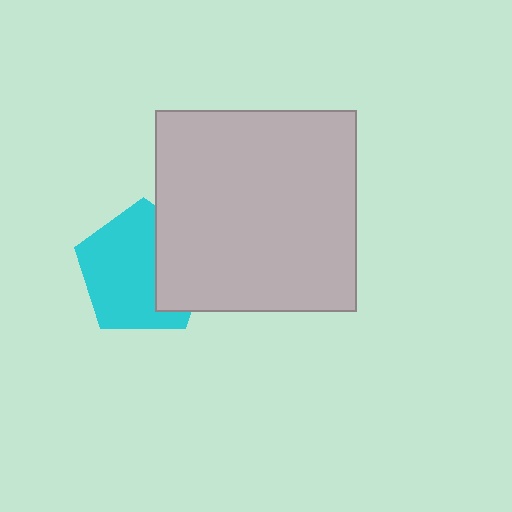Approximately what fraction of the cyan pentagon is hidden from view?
Roughly 33% of the cyan pentagon is hidden behind the light gray square.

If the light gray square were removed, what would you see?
You would see the complete cyan pentagon.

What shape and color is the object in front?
The object in front is a light gray square.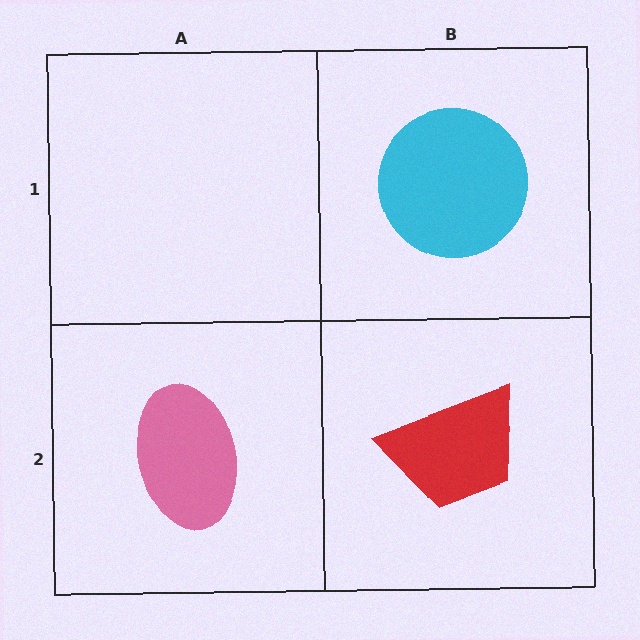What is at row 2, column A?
A pink ellipse.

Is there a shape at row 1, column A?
No, that cell is empty.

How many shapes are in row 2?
2 shapes.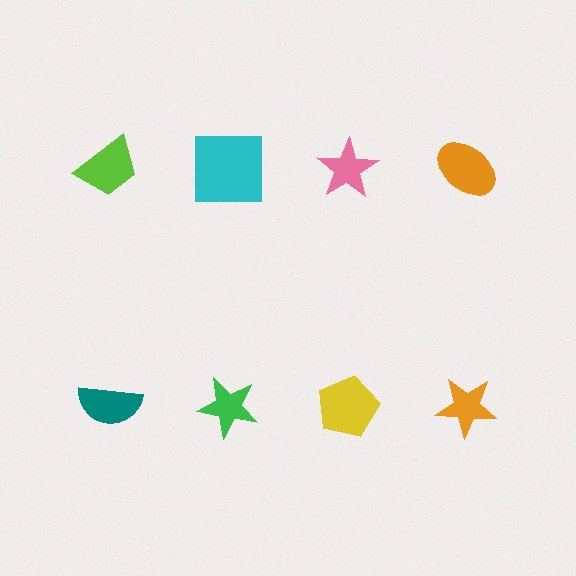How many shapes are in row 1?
4 shapes.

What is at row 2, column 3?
A yellow pentagon.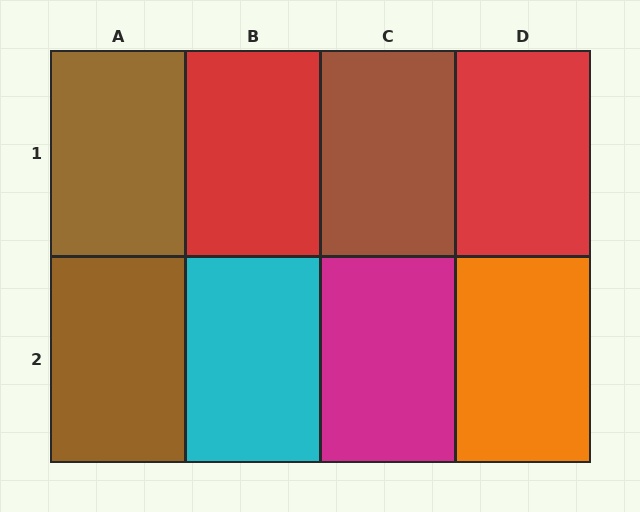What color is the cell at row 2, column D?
Orange.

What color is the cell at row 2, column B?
Cyan.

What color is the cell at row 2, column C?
Magenta.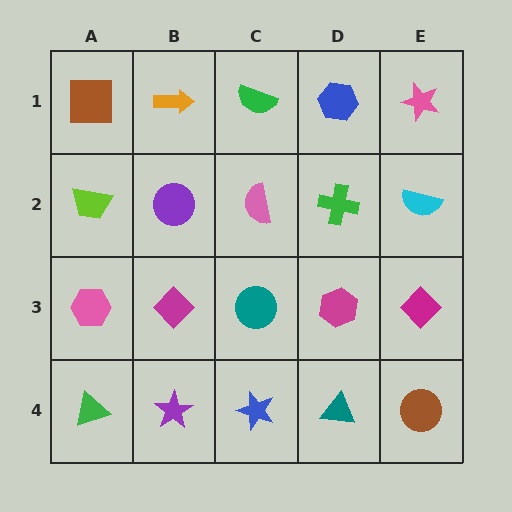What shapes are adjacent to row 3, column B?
A purple circle (row 2, column B), a purple star (row 4, column B), a pink hexagon (row 3, column A), a teal circle (row 3, column C).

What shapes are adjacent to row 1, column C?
A pink semicircle (row 2, column C), an orange arrow (row 1, column B), a blue hexagon (row 1, column D).